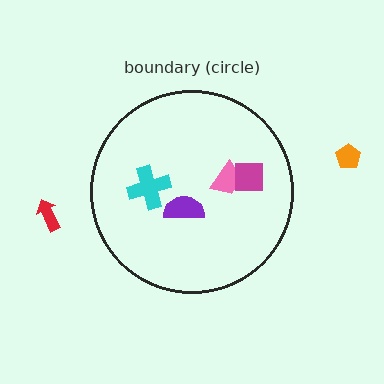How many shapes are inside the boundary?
4 inside, 2 outside.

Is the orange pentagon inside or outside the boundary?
Outside.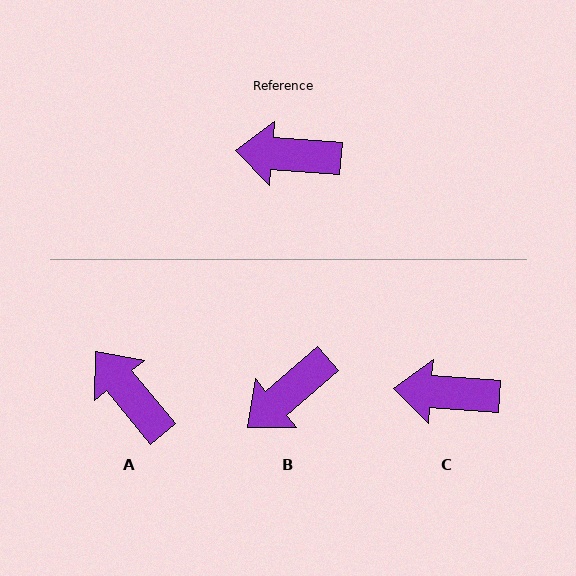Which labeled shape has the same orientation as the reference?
C.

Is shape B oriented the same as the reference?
No, it is off by about 45 degrees.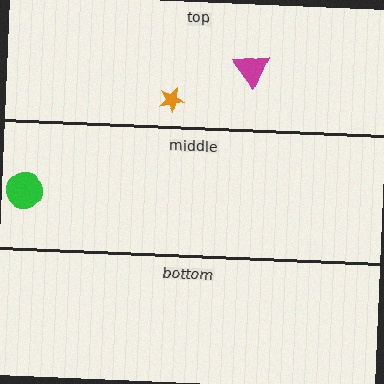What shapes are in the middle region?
The green circle.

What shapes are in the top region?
The magenta triangle, the orange star.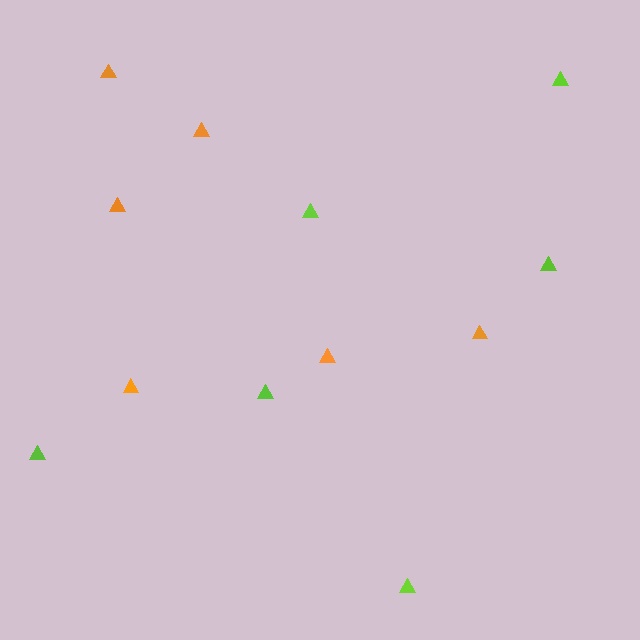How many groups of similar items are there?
There are 2 groups: one group of lime triangles (6) and one group of orange triangles (6).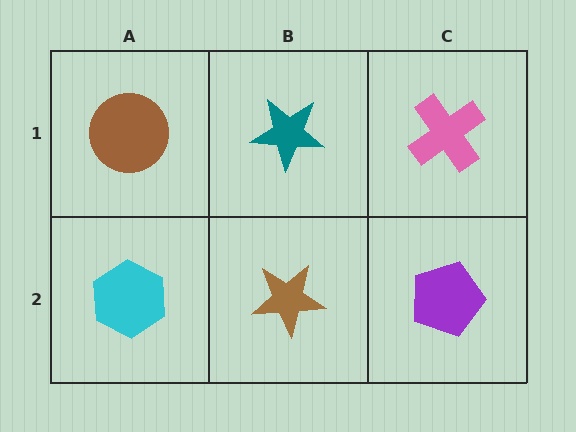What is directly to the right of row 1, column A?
A teal star.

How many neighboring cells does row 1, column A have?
2.